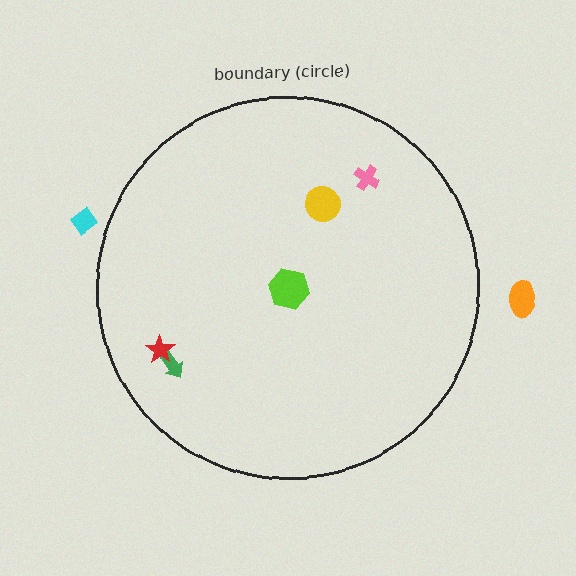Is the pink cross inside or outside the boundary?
Inside.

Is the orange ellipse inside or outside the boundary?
Outside.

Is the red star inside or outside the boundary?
Inside.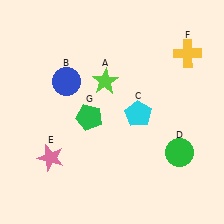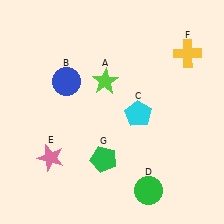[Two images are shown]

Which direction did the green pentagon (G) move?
The green pentagon (G) moved down.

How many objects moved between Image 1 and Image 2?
2 objects moved between the two images.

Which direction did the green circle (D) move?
The green circle (D) moved down.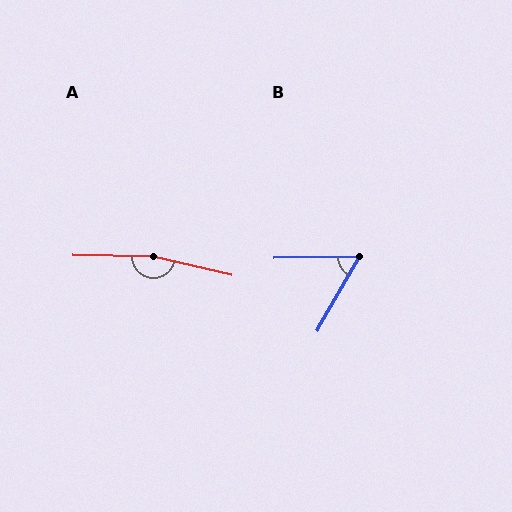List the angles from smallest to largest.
B (59°), A (168°).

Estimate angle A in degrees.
Approximately 168 degrees.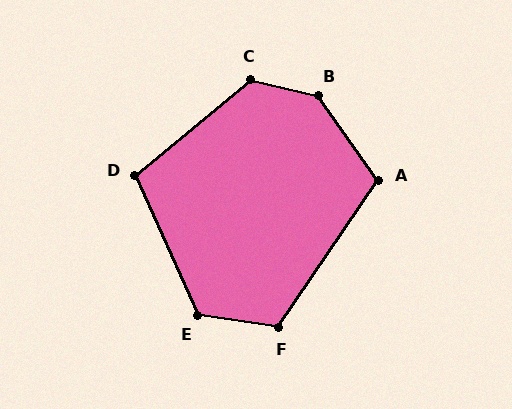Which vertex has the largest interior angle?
B, at approximately 139 degrees.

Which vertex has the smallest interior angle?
D, at approximately 105 degrees.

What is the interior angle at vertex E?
Approximately 123 degrees (obtuse).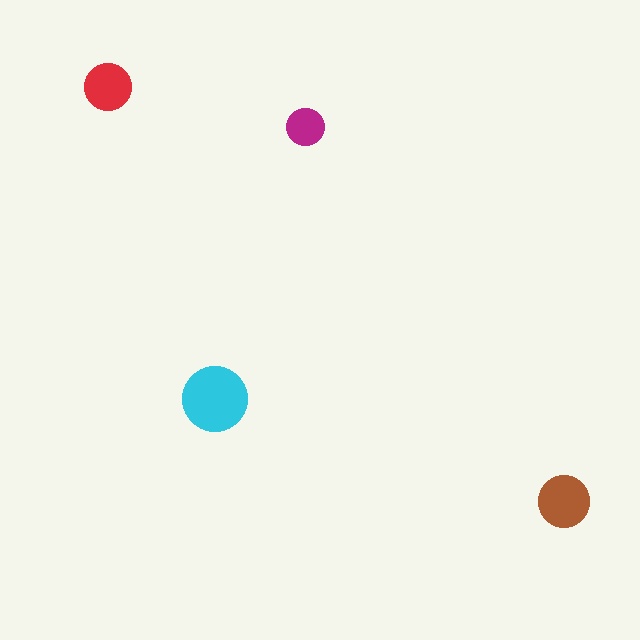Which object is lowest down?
The brown circle is bottommost.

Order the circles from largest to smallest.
the cyan one, the brown one, the red one, the magenta one.